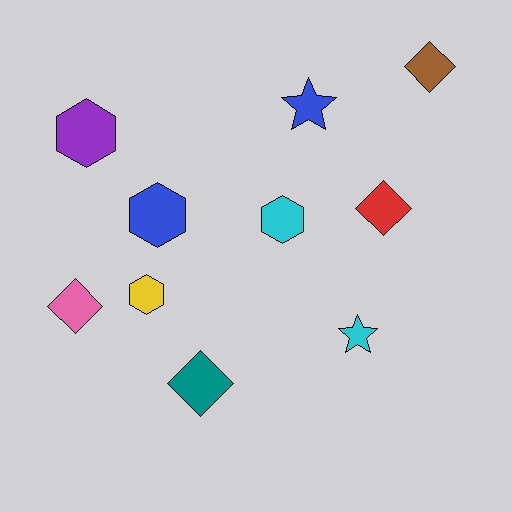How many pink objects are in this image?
There is 1 pink object.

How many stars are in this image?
There are 2 stars.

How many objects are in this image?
There are 10 objects.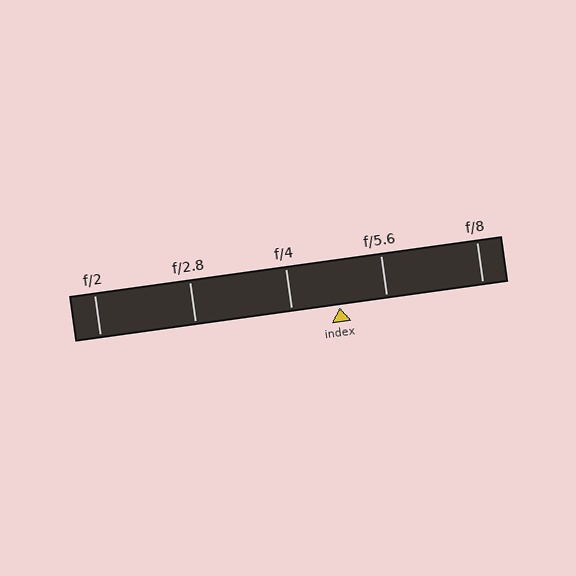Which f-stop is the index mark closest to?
The index mark is closest to f/5.6.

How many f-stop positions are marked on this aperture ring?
There are 5 f-stop positions marked.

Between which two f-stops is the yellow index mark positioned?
The index mark is between f/4 and f/5.6.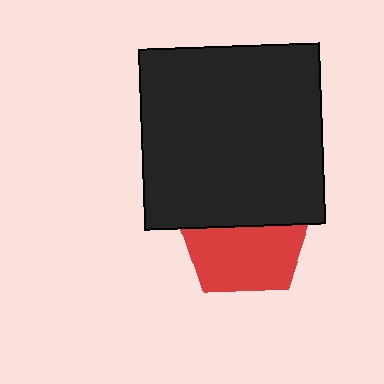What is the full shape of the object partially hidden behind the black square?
The partially hidden object is a red pentagon.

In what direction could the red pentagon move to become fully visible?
The red pentagon could move down. That would shift it out from behind the black square entirely.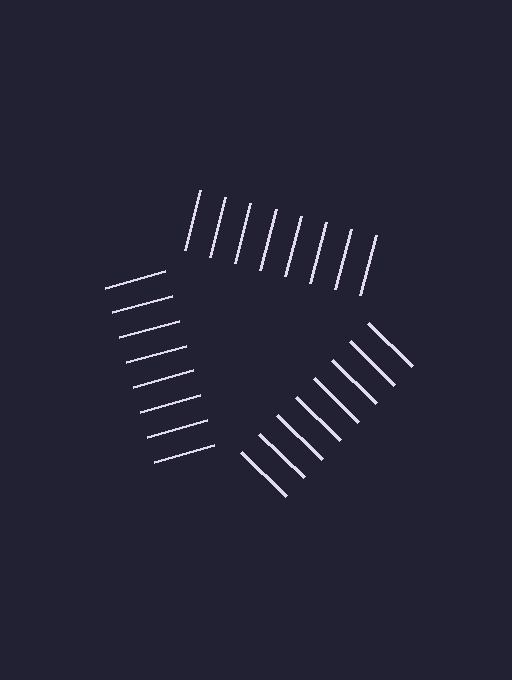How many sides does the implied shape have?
3 sides — the line-ends trace a triangle.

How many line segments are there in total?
24 — 8 along each of the 3 edges.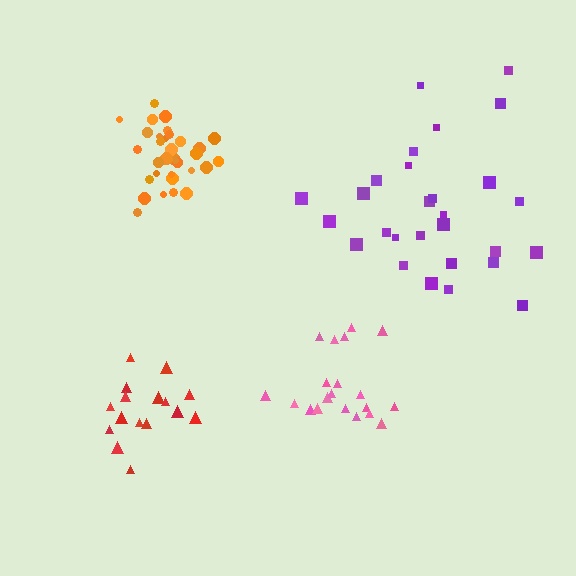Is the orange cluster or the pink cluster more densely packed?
Orange.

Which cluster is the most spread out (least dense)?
Purple.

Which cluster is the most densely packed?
Orange.